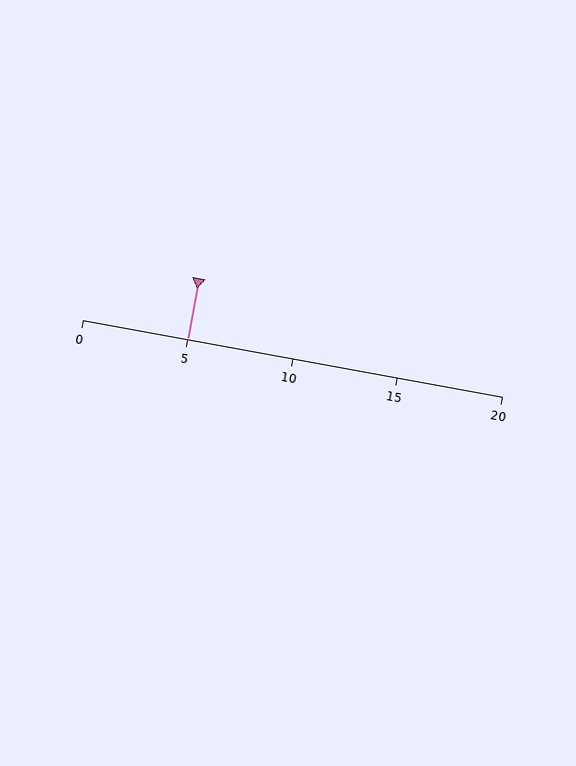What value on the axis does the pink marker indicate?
The marker indicates approximately 5.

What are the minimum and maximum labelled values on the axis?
The axis runs from 0 to 20.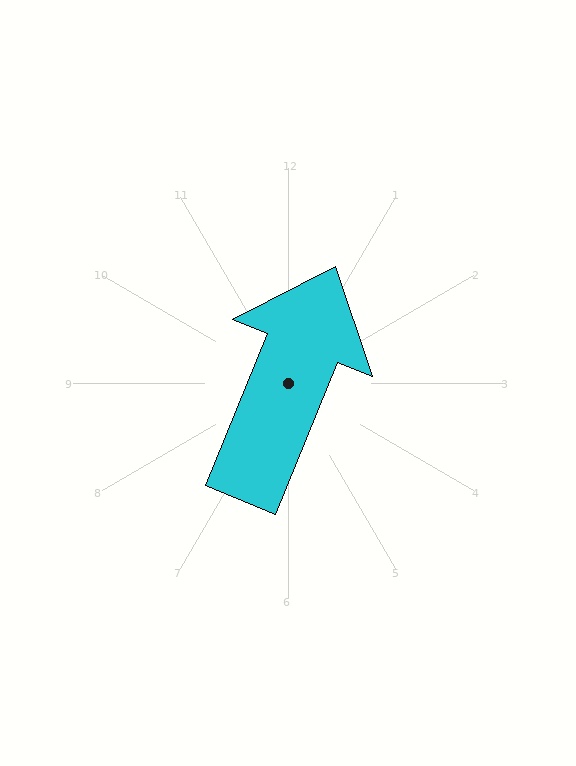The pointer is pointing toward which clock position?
Roughly 1 o'clock.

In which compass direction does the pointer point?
North.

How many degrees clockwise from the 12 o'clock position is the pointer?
Approximately 22 degrees.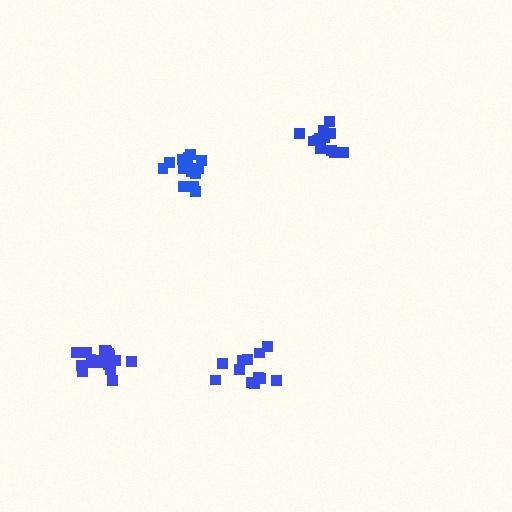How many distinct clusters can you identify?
There are 4 distinct clusters.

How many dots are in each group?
Group 1: 12 dots, Group 2: 18 dots, Group 3: 14 dots, Group 4: 16 dots (60 total).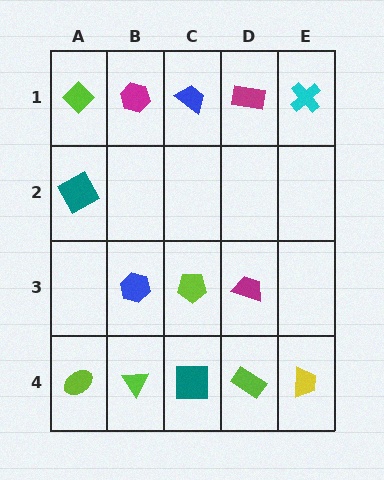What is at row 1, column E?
A cyan cross.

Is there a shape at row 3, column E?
No, that cell is empty.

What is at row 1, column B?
A magenta hexagon.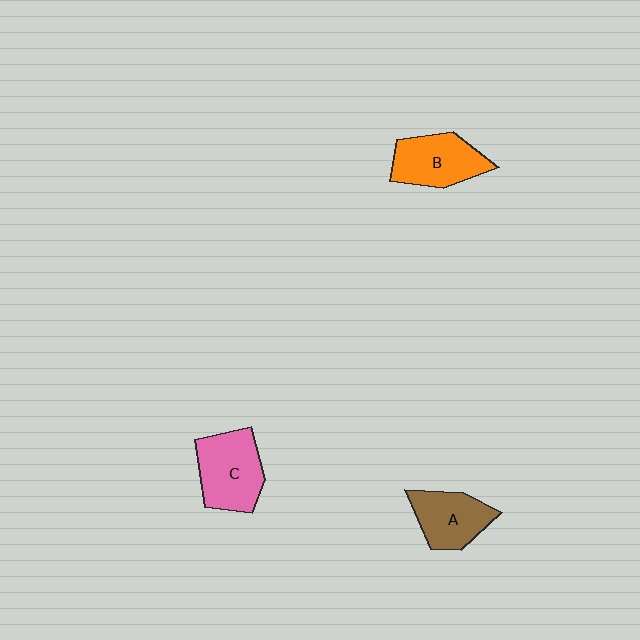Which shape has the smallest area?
Shape A (brown).